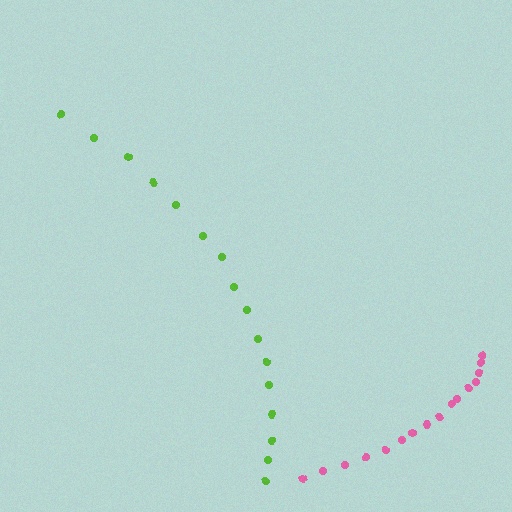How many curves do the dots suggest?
There are 2 distinct paths.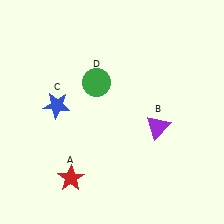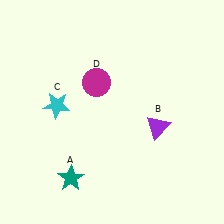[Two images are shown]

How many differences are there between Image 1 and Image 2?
There are 3 differences between the two images.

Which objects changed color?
A changed from red to teal. C changed from blue to cyan. D changed from green to magenta.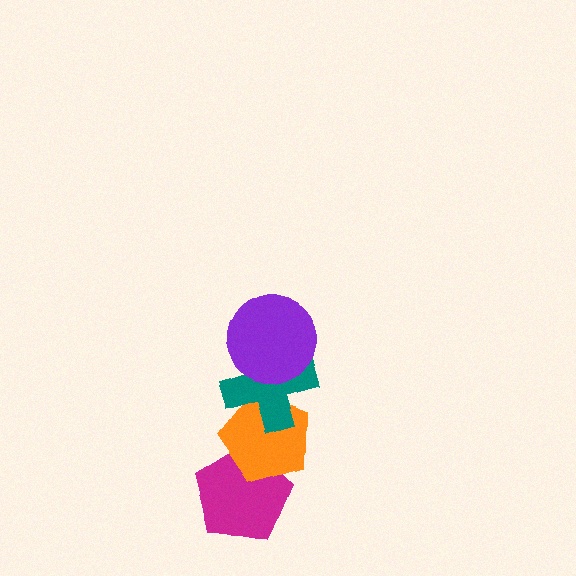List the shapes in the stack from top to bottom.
From top to bottom: the purple circle, the teal cross, the orange pentagon, the magenta pentagon.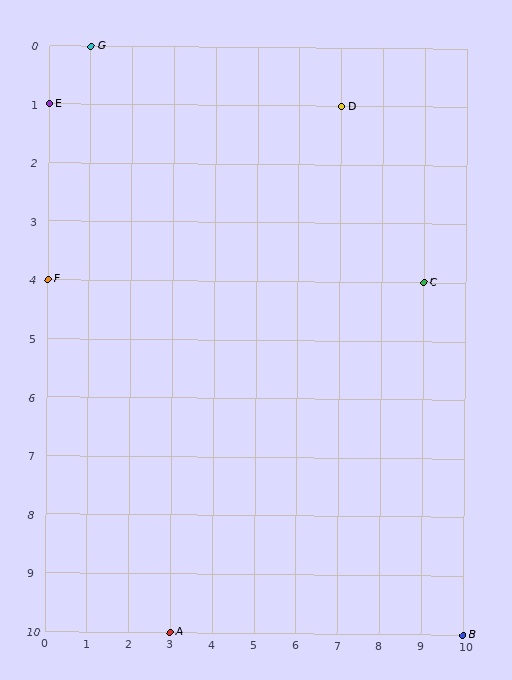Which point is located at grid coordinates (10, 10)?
Point B is at (10, 10).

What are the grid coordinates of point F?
Point F is at grid coordinates (0, 4).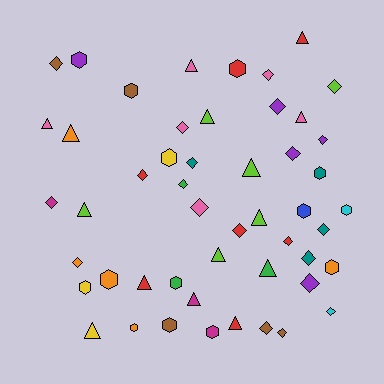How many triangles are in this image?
There are 15 triangles.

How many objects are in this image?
There are 50 objects.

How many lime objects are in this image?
There are 6 lime objects.